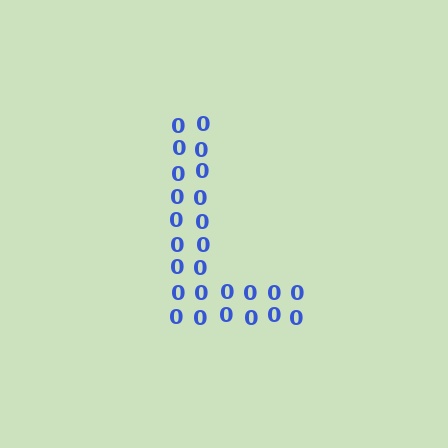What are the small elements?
The small elements are digit 0's.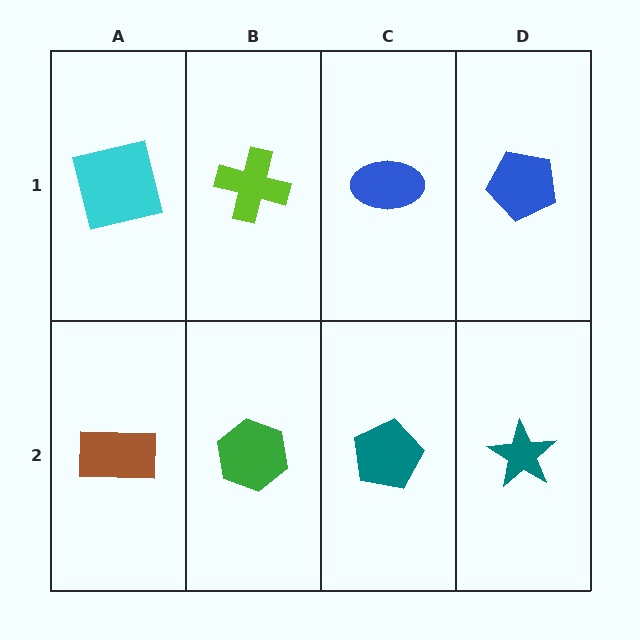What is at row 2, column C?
A teal pentagon.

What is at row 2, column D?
A teal star.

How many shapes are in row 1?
4 shapes.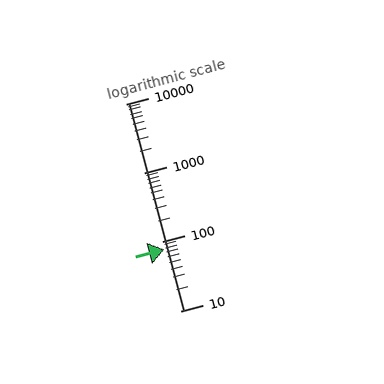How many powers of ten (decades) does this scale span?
The scale spans 3 decades, from 10 to 10000.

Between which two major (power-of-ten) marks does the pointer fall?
The pointer is between 10 and 100.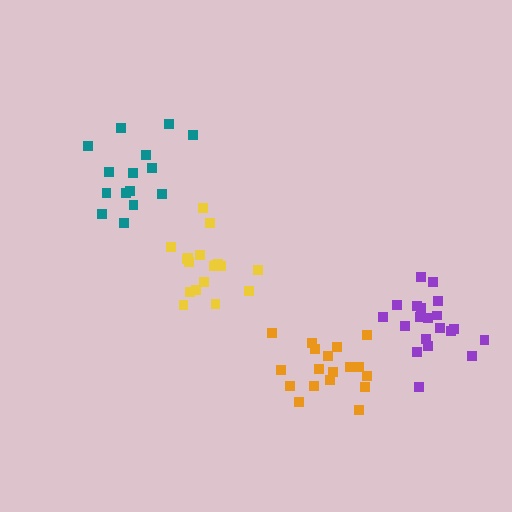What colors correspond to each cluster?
The clusters are colored: yellow, teal, purple, orange.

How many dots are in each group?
Group 1: 18 dots, Group 2: 15 dots, Group 3: 20 dots, Group 4: 18 dots (71 total).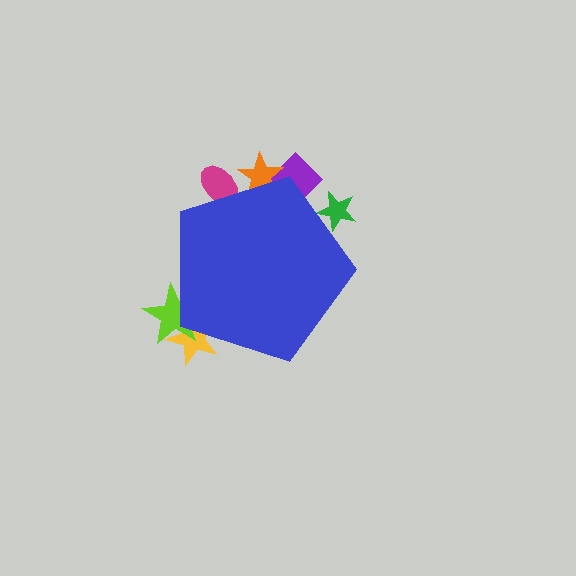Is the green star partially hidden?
Yes, the green star is partially hidden behind the blue pentagon.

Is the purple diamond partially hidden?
Yes, the purple diamond is partially hidden behind the blue pentagon.